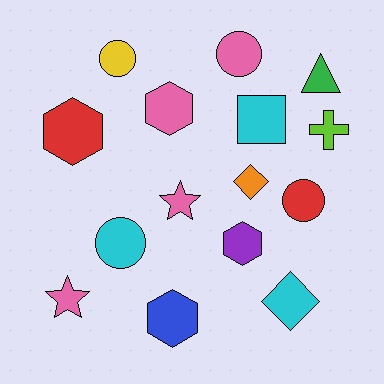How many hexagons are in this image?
There are 4 hexagons.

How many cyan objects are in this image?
There are 3 cyan objects.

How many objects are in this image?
There are 15 objects.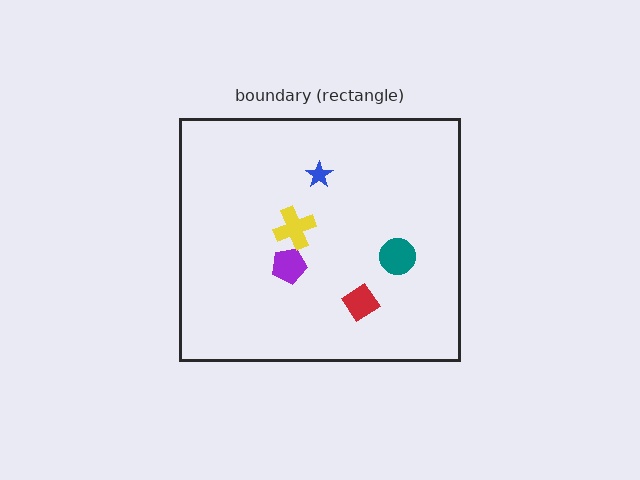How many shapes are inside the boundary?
5 inside, 0 outside.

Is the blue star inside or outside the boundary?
Inside.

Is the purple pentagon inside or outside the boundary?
Inside.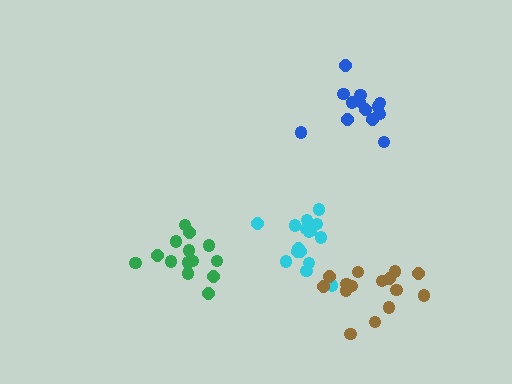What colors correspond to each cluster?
The clusters are colored: cyan, brown, green, blue.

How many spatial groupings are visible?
There are 4 spatial groupings.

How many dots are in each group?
Group 1: 16 dots, Group 2: 15 dots, Group 3: 14 dots, Group 4: 13 dots (58 total).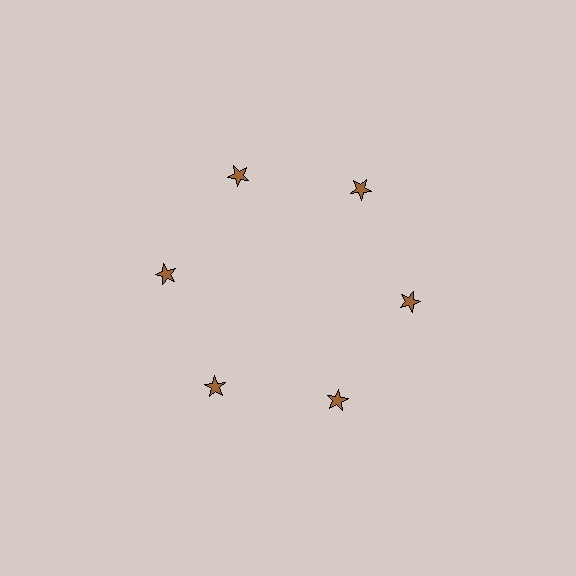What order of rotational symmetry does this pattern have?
This pattern has 6-fold rotational symmetry.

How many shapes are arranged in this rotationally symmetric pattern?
There are 6 shapes, arranged in 6 groups of 1.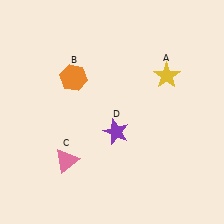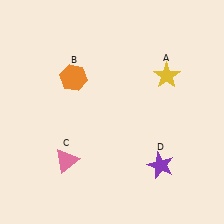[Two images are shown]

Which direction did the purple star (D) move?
The purple star (D) moved right.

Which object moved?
The purple star (D) moved right.